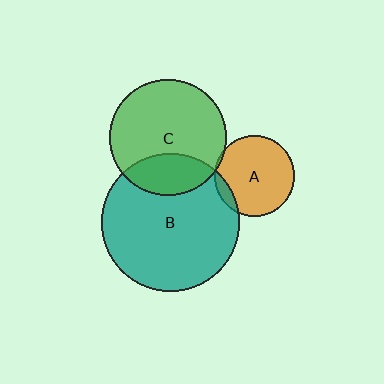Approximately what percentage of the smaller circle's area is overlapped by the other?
Approximately 10%.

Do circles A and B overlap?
Yes.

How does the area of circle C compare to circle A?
Approximately 2.1 times.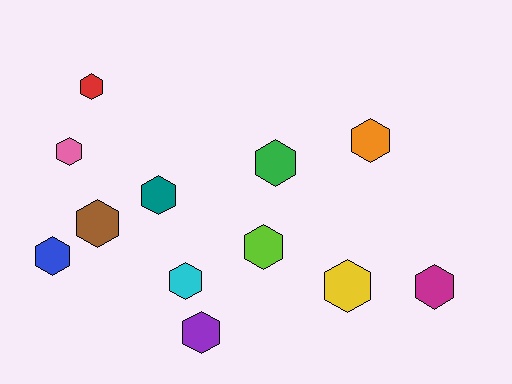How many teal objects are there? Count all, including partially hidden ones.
There is 1 teal object.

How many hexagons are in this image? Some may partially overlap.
There are 12 hexagons.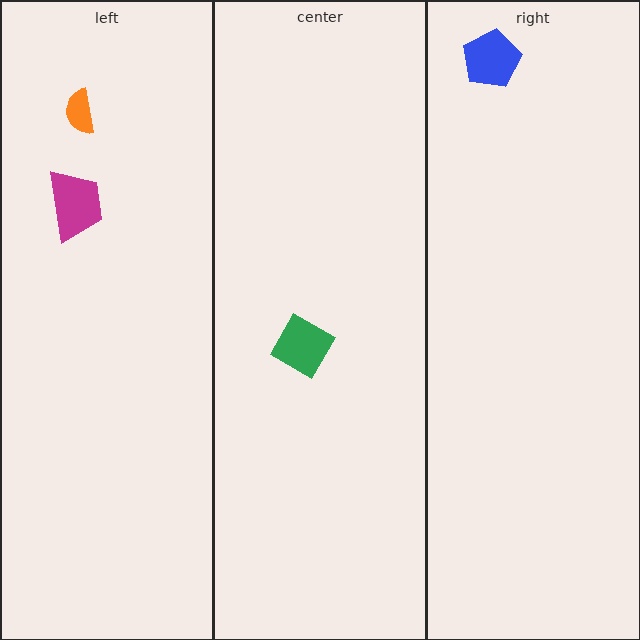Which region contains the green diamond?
The center region.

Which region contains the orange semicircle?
The left region.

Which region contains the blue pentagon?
The right region.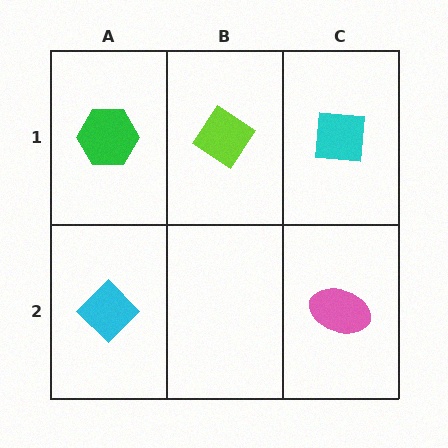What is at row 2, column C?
A pink ellipse.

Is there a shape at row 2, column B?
No, that cell is empty.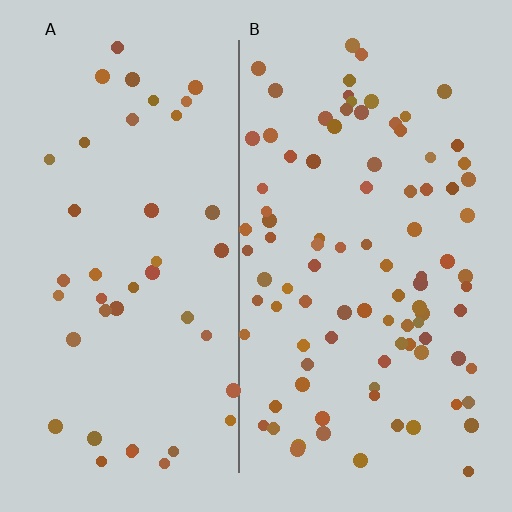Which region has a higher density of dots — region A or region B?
B (the right).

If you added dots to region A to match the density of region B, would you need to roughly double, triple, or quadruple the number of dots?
Approximately double.